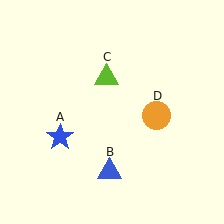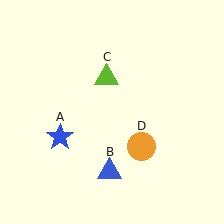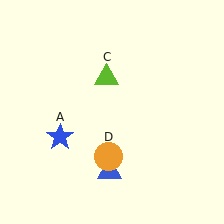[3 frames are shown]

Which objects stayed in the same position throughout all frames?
Blue star (object A) and blue triangle (object B) and lime triangle (object C) remained stationary.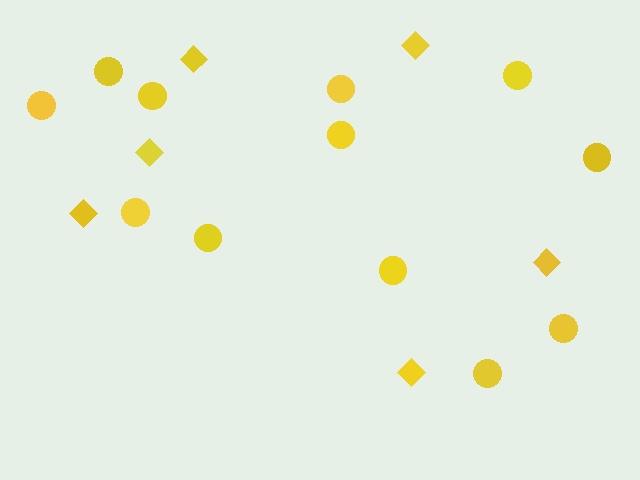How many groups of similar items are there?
There are 2 groups: one group of circles (12) and one group of diamonds (6).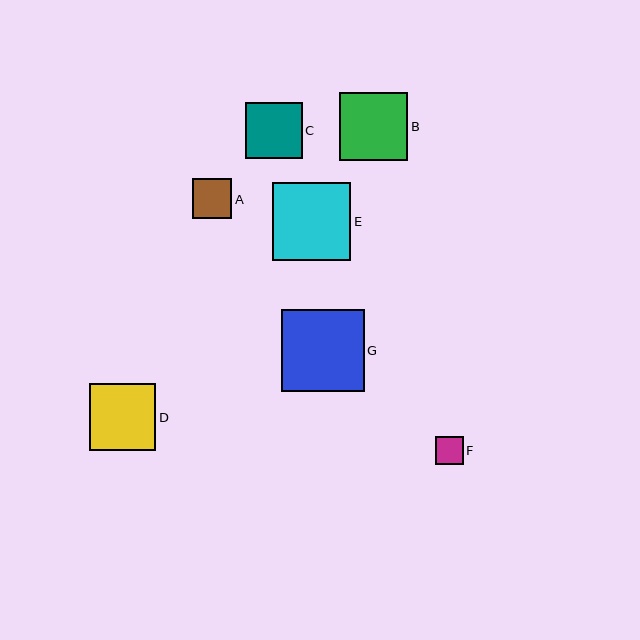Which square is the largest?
Square G is the largest with a size of approximately 82 pixels.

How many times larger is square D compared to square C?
Square D is approximately 1.2 times the size of square C.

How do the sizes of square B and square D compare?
Square B and square D are approximately the same size.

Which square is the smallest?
Square F is the smallest with a size of approximately 28 pixels.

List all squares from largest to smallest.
From largest to smallest: G, E, B, D, C, A, F.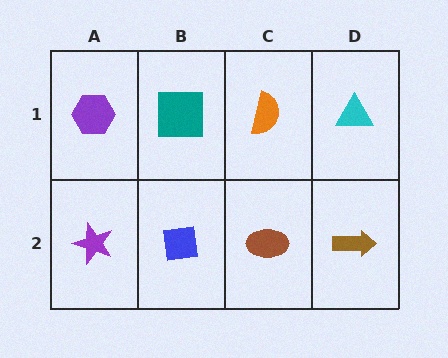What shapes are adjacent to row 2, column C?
An orange semicircle (row 1, column C), a blue square (row 2, column B), a brown arrow (row 2, column D).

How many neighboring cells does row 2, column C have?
3.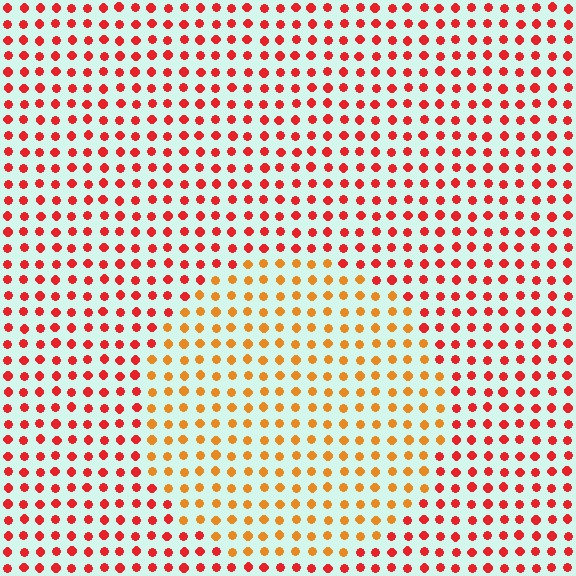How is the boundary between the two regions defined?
The boundary is defined purely by a slight shift in hue (about 34 degrees). Spacing, size, and orientation are identical on both sides.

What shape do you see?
I see a circle.